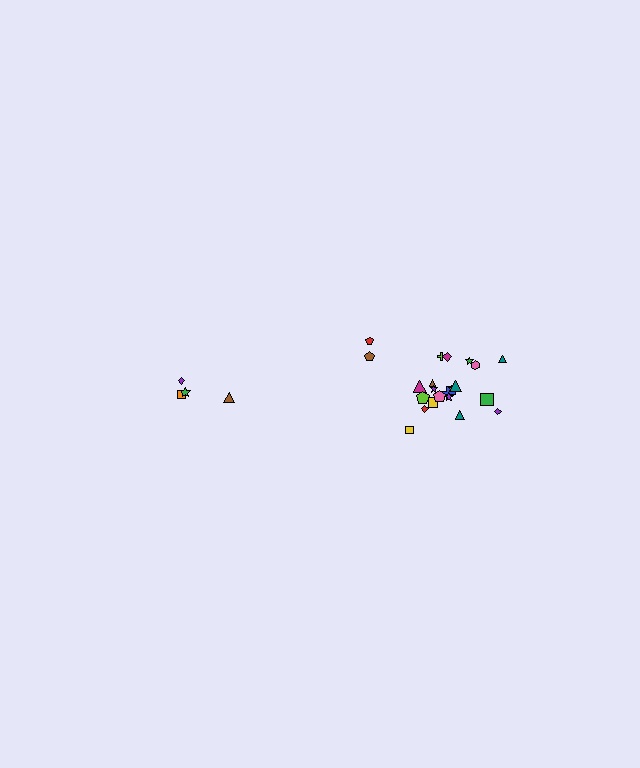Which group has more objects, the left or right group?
The right group.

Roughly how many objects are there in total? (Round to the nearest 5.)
Roughly 25 objects in total.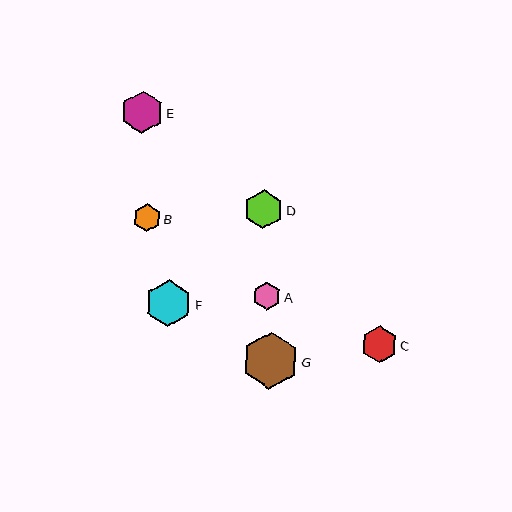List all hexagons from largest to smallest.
From largest to smallest: G, F, E, D, C, B, A.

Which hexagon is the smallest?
Hexagon A is the smallest with a size of approximately 28 pixels.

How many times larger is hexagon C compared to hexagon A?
Hexagon C is approximately 1.3 times the size of hexagon A.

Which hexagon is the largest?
Hexagon G is the largest with a size of approximately 57 pixels.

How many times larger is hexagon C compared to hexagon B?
Hexagon C is approximately 1.3 times the size of hexagon B.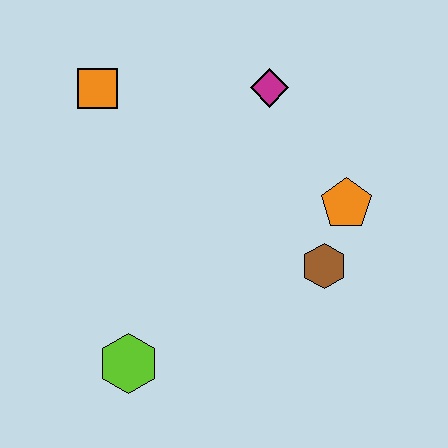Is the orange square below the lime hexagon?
No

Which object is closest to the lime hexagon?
The brown hexagon is closest to the lime hexagon.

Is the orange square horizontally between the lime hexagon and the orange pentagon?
No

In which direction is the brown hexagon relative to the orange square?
The brown hexagon is to the right of the orange square.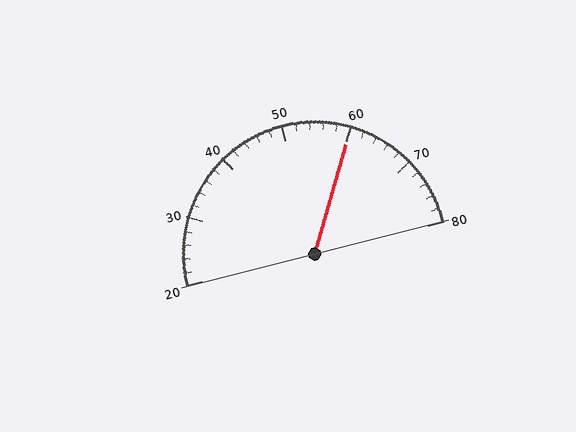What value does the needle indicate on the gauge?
The needle indicates approximately 60.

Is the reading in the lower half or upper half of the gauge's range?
The reading is in the upper half of the range (20 to 80).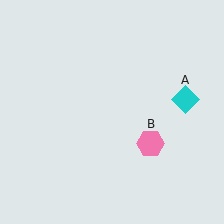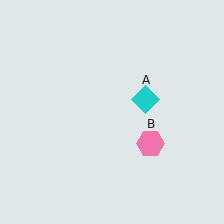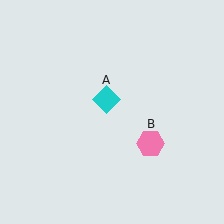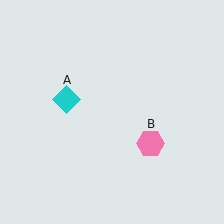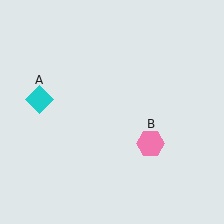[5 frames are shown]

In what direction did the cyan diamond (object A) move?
The cyan diamond (object A) moved left.